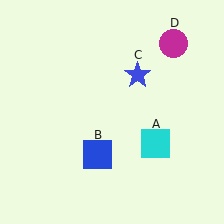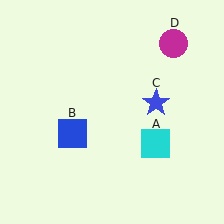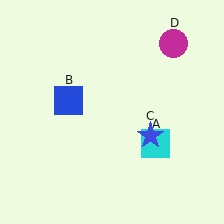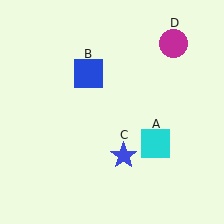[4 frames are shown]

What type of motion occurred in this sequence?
The blue square (object B), blue star (object C) rotated clockwise around the center of the scene.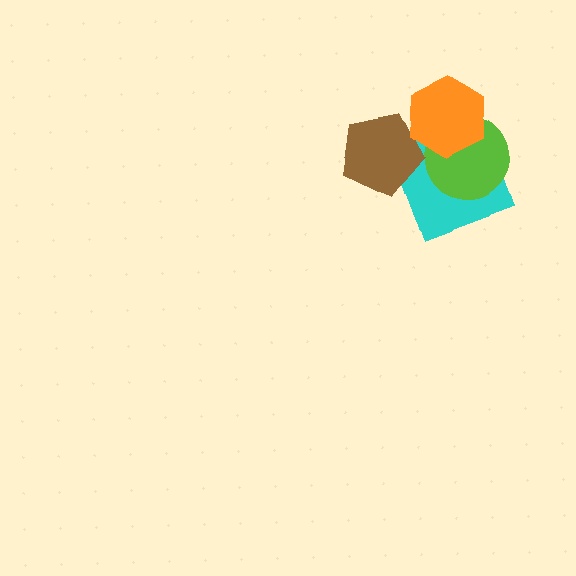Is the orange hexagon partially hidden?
No, no other shape covers it.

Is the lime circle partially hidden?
Yes, it is partially covered by another shape.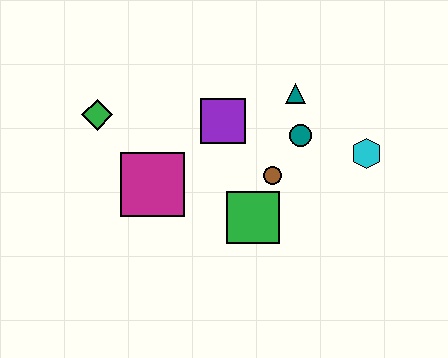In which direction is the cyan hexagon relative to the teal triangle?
The cyan hexagon is to the right of the teal triangle.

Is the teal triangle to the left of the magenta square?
No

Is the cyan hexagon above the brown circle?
Yes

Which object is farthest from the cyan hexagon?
The green diamond is farthest from the cyan hexagon.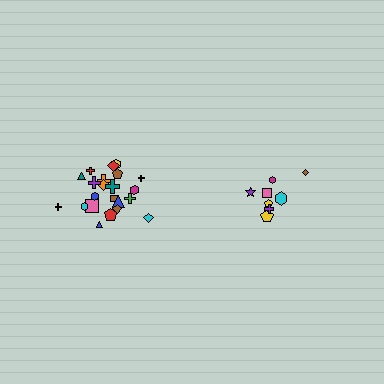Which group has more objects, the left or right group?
The left group.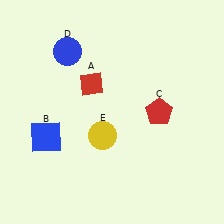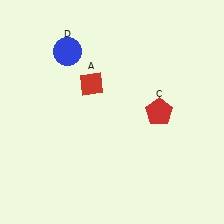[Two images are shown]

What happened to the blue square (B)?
The blue square (B) was removed in Image 2. It was in the bottom-left area of Image 1.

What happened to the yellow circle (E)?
The yellow circle (E) was removed in Image 2. It was in the bottom-left area of Image 1.